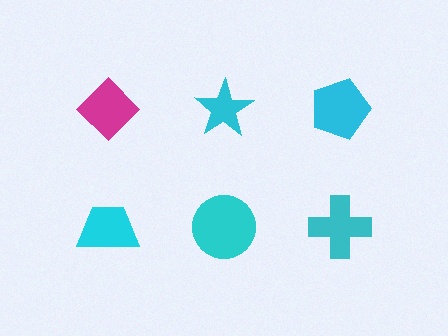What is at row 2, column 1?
A cyan trapezoid.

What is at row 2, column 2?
A cyan circle.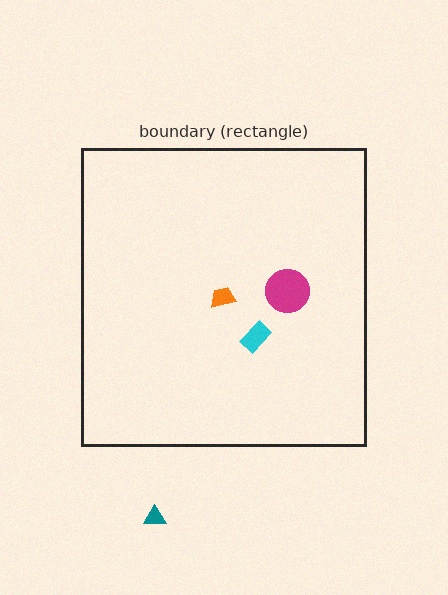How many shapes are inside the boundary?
3 inside, 1 outside.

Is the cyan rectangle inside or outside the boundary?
Inside.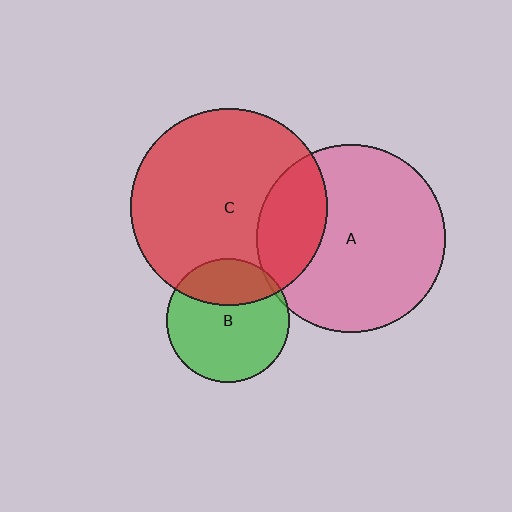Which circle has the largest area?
Circle C (red).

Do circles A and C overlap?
Yes.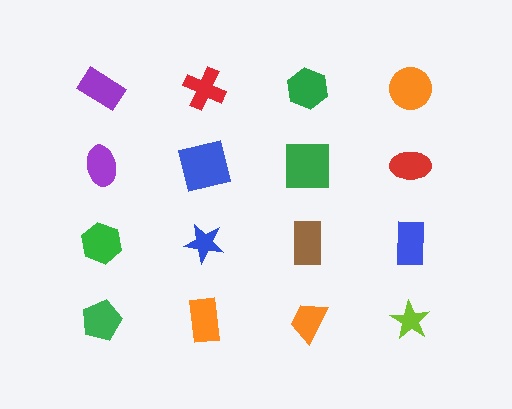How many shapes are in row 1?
4 shapes.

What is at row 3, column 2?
A blue star.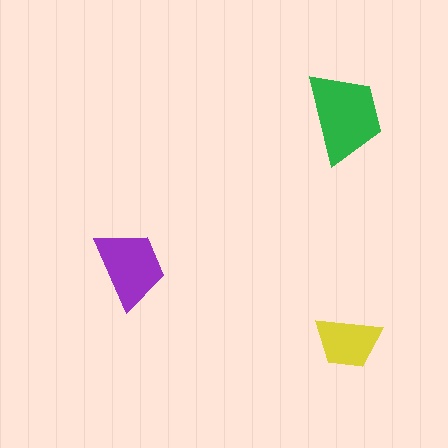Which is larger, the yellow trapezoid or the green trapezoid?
The green one.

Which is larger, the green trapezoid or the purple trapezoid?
The green one.